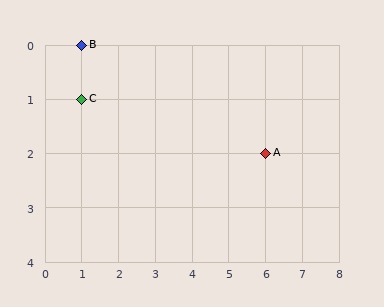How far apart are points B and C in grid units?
Points B and C are 1 row apart.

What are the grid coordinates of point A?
Point A is at grid coordinates (6, 2).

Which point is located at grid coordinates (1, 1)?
Point C is at (1, 1).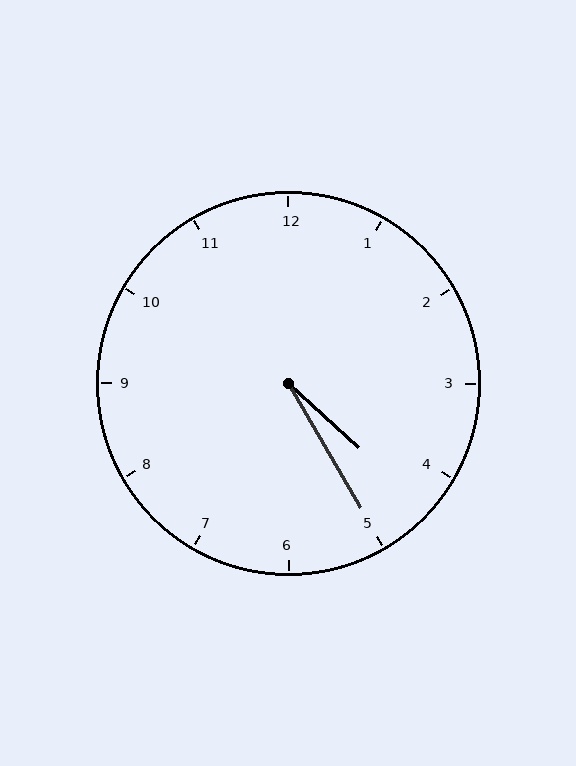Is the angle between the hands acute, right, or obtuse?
It is acute.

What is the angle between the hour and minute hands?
Approximately 18 degrees.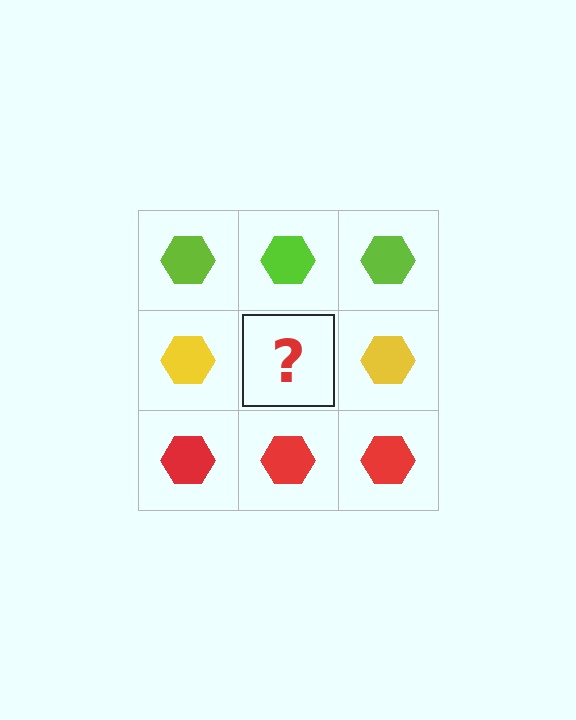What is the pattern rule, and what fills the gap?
The rule is that each row has a consistent color. The gap should be filled with a yellow hexagon.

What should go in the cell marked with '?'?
The missing cell should contain a yellow hexagon.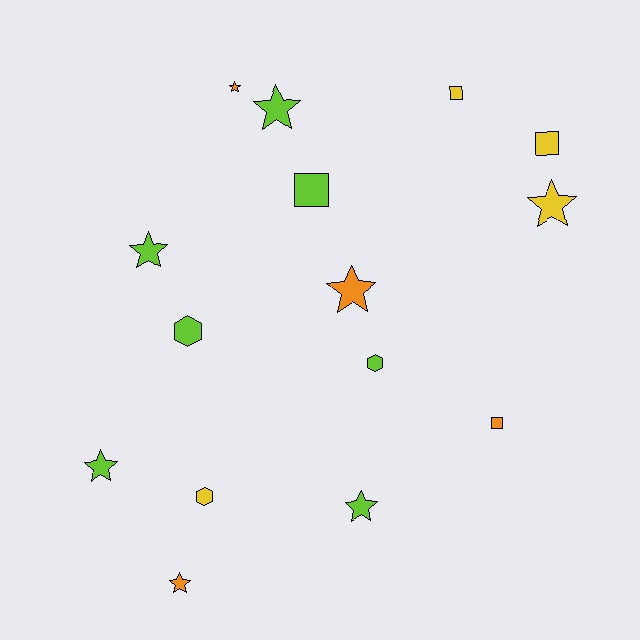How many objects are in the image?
There are 15 objects.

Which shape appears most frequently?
Star, with 8 objects.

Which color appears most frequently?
Lime, with 7 objects.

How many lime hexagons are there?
There are 2 lime hexagons.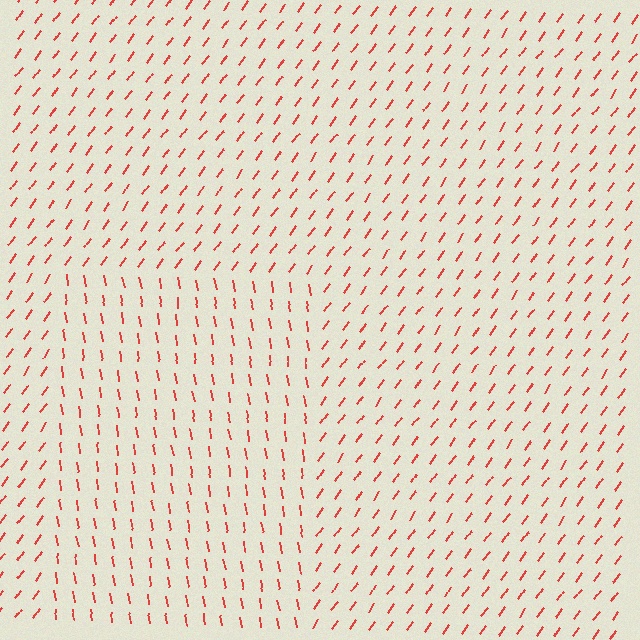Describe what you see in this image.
The image is filled with small red line segments. A rectangle region in the image has lines oriented differently from the surrounding lines, creating a visible texture boundary.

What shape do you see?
I see a rectangle.